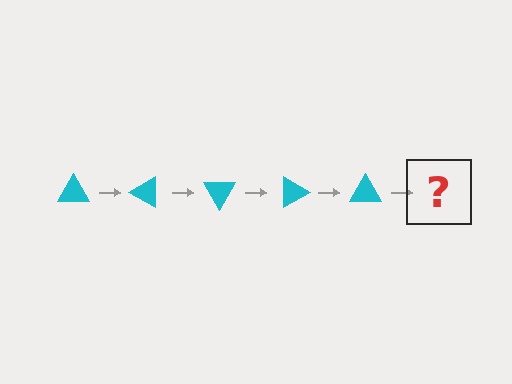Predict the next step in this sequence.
The next step is a cyan triangle rotated 150 degrees.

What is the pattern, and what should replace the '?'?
The pattern is that the triangle rotates 30 degrees each step. The '?' should be a cyan triangle rotated 150 degrees.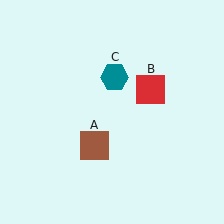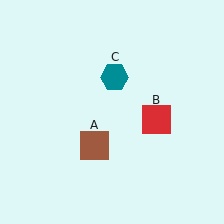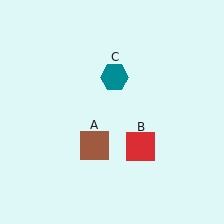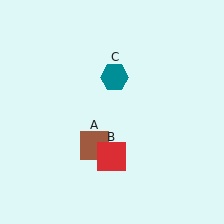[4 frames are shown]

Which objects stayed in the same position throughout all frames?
Brown square (object A) and teal hexagon (object C) remained stationary.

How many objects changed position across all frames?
1 object changed position: red square (object B).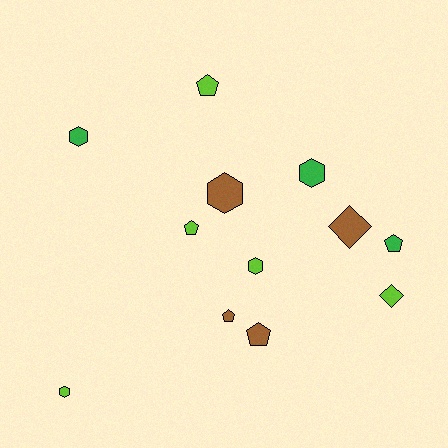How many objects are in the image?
There are 12 objects.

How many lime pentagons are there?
There are 2 lime pentagons.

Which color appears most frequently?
Lime, with 5 objects.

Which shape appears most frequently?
Hexagon, with 5 objects.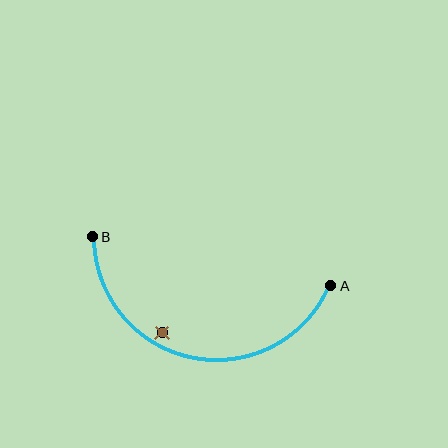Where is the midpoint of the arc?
The arc midpoint is the point on the curve farthest from the straight line joining A and B. It sits below that line.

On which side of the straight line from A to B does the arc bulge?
The arc bulges below the straight line connecting A and B.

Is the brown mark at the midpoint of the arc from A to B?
No — the brown mark does not lie on the arc at all. It sits slightly inside the curve.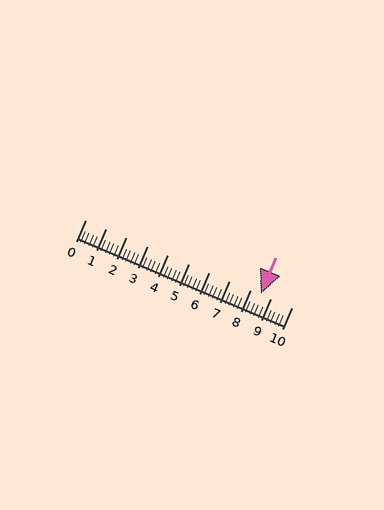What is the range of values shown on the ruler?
The ruler shows values from 0 to 10.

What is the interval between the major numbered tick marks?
The major tick marks are spaced 1 units apart.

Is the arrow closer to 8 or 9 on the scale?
The arrow is closer to 9.